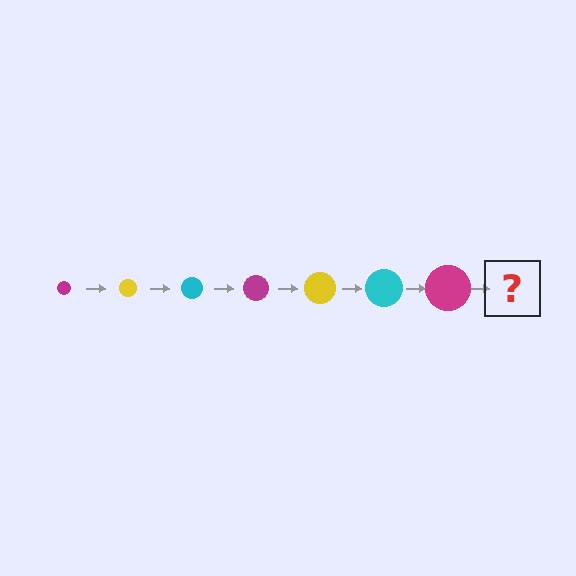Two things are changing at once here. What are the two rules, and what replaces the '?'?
The two rules are that the circle grows larger each step and the color cycles through magenta, yellow, and cyan. The '?' should be a yellow circle, larger than the previous one.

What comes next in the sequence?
The next element should be a yellow circle, larger than the previous one.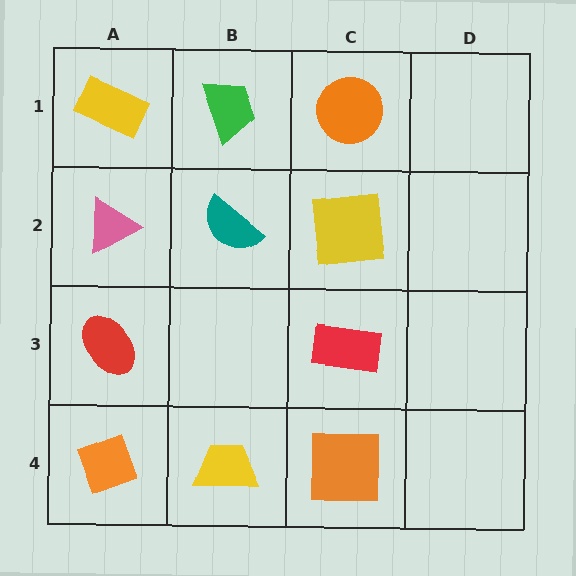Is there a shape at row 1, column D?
No, that cell is empty.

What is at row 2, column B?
A teal semicircle.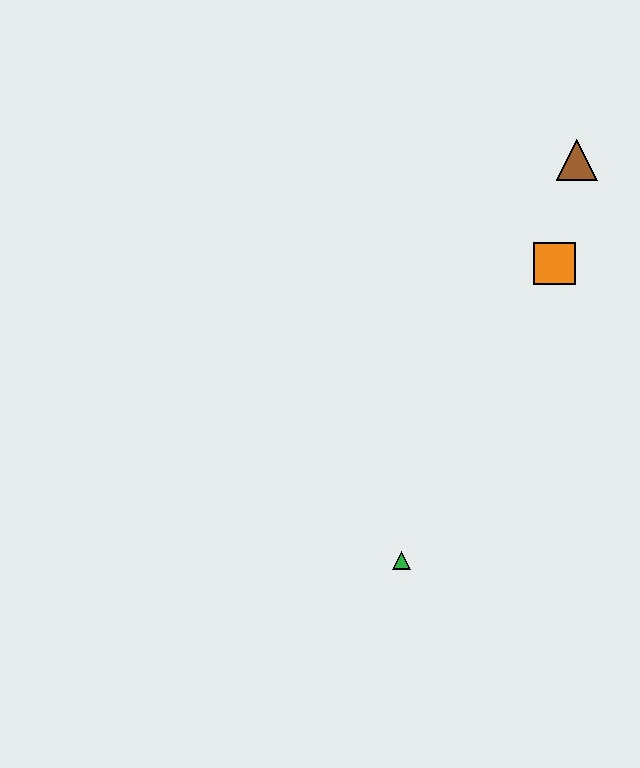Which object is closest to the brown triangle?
The orange square is closest to the brown triangle.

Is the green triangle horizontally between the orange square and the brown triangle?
No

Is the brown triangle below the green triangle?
No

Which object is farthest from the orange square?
The green triangle is farthest from the orange square.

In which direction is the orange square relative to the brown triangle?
The orange square is below the brown triangle.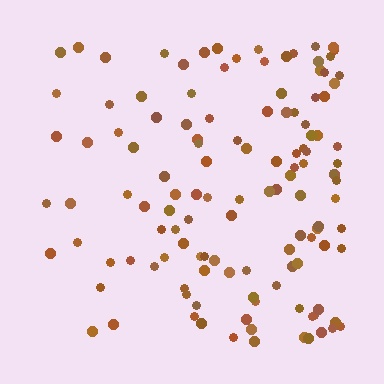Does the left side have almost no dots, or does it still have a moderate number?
Still a moderate number, just noticeably fewer than the right.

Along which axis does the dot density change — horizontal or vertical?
Horizontal.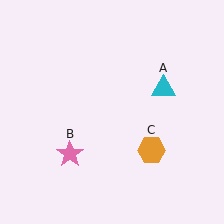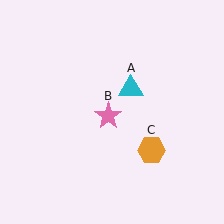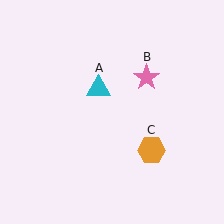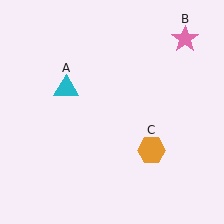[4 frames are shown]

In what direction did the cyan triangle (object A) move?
The cyan triangle (object A) moved left.